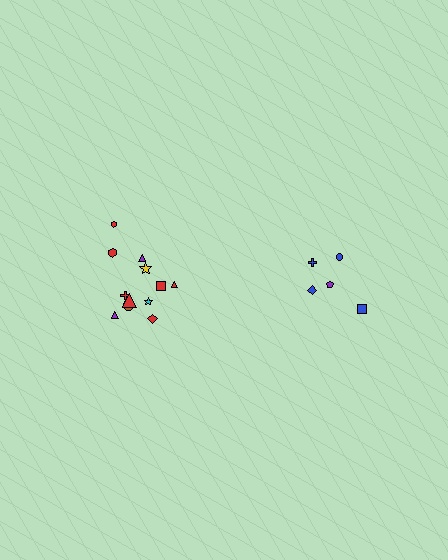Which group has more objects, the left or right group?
The left group.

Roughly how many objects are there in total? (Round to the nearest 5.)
Roughly 15 objects in total.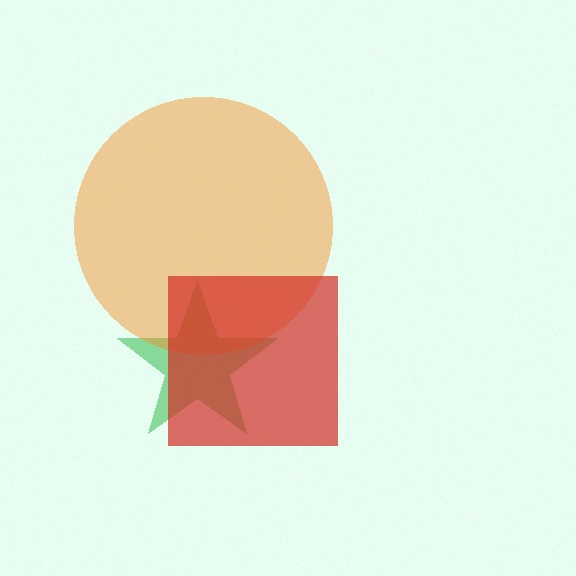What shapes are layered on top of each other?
The layered shapes are: a green star, an orange circle, a red square.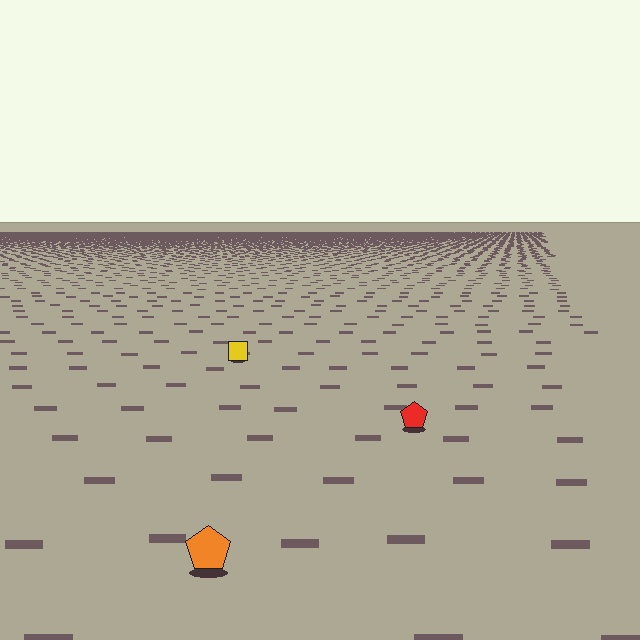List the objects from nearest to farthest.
From nearest to farthest: the orange pentagon, the red pentagon, the yellow square.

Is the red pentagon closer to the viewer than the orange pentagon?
No. The orange pentagon is closer — you can tell from the texture gradient: the ground texture is coarser near it.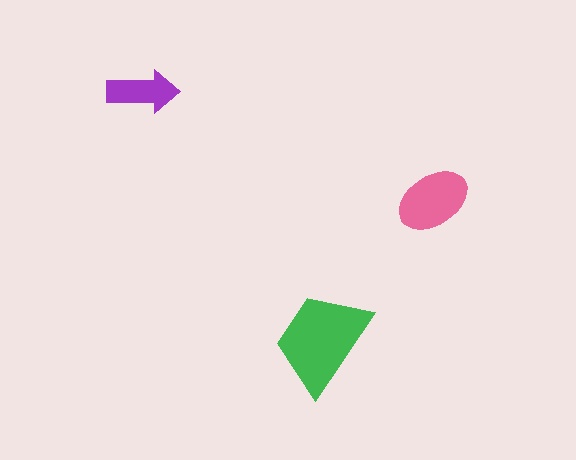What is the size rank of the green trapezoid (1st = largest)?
1st.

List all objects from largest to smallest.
The green trapezoid, the pink ellipse, the purple arrow.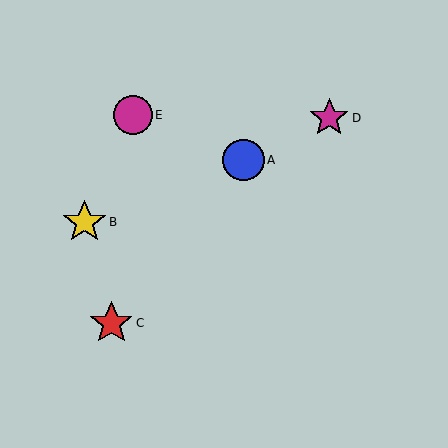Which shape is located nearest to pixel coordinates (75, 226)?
The yellow star (labeled B) at (85, 222) is nearest to that location.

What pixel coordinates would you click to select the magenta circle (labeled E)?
Click at (133, 115) to select the magenta circle E.